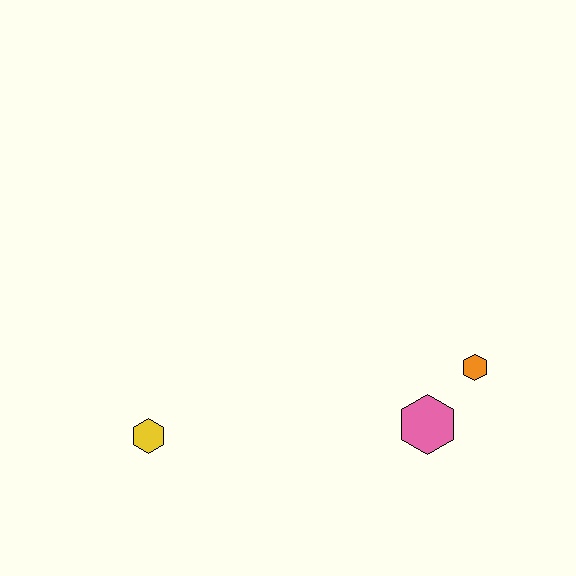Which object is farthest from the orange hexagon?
The yellow hexagon is farthest from the orange hexagon.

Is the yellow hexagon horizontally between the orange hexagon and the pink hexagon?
No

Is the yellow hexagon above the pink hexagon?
No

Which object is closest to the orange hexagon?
The pink hexagon is closest to the orange hexagon.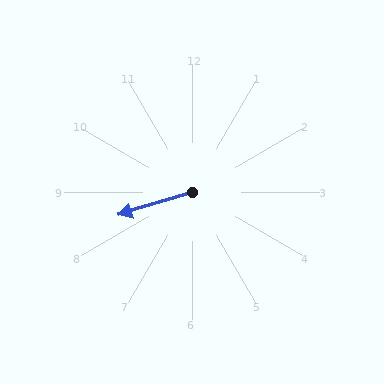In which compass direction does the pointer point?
West.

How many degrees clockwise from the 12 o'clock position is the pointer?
Approximately 253 degrees.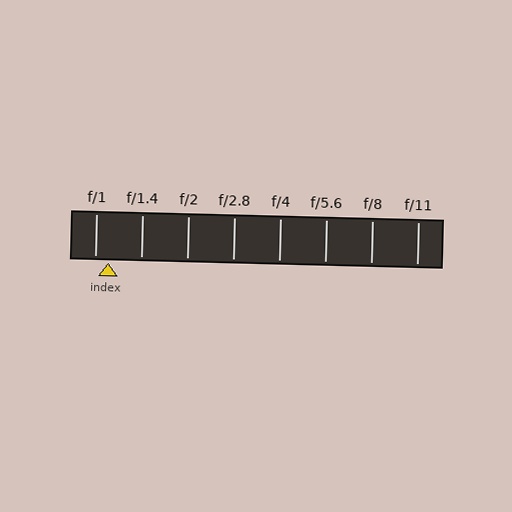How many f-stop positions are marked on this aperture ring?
There are 8 f-stop positions marked.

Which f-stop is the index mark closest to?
The index mark is closest to f/1.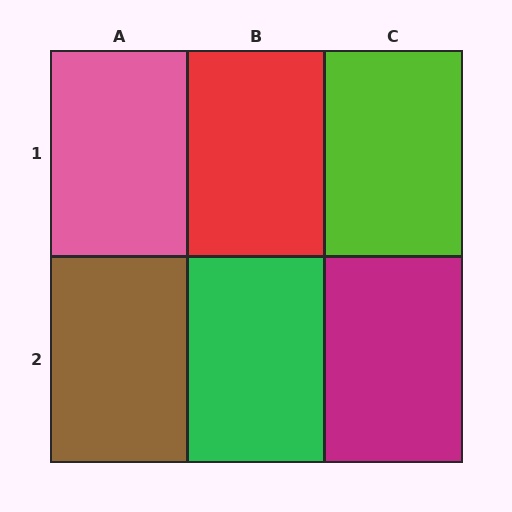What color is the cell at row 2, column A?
Brown.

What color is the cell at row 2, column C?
Magenta.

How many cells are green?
1 cell is green.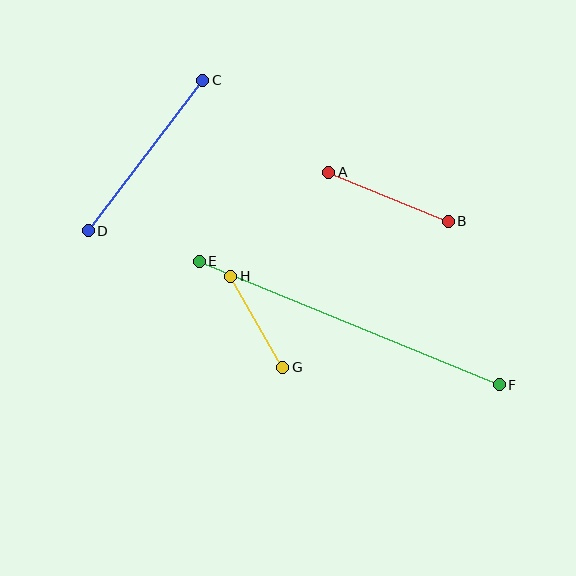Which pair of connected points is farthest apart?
Points E and F are farthest apart.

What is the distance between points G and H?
The distance is approximately 105 pixels.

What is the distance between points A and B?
The distance is approximately 129 pixels.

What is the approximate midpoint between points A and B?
The midpoint is at approximately (388, 197) pixels.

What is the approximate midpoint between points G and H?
The midpoint is at approximately (257, 322) pixels.